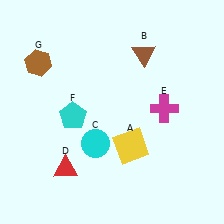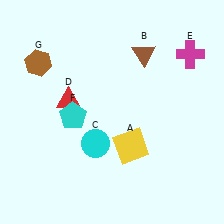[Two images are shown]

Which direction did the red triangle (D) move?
The red triangle (D) moved up.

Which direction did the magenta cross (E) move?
The magenta cross (E) moved up.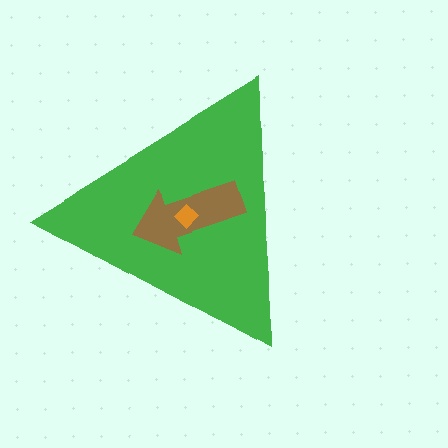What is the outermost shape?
The green triangle.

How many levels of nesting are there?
3.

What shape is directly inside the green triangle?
The brown arrow.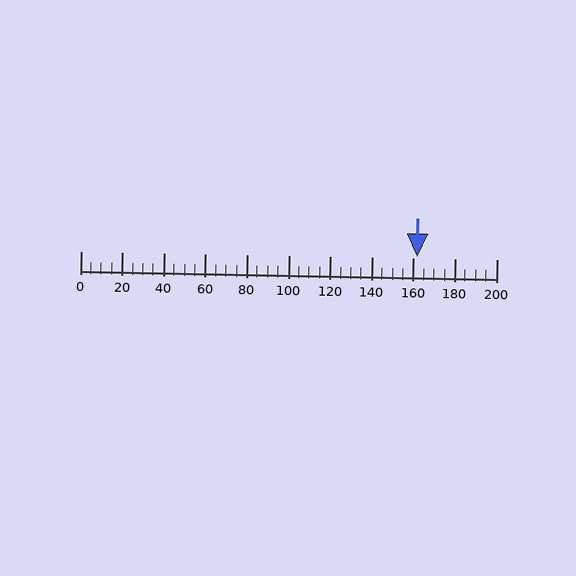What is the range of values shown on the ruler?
The ruler shows values from 0 to 200.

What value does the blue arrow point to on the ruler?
The blue arrow points to approximately 162.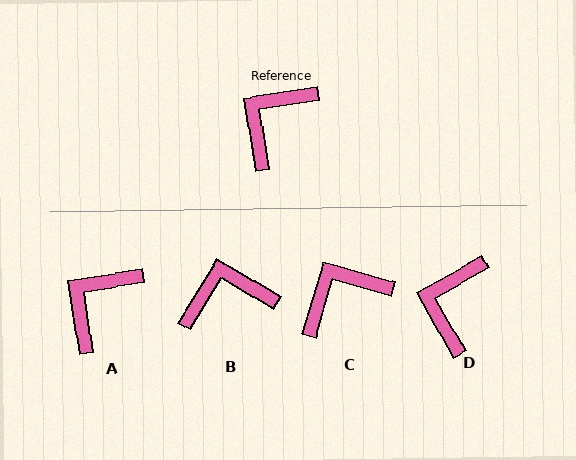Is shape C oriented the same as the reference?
No, it is off by about 25 degrees.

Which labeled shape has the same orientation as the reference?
A.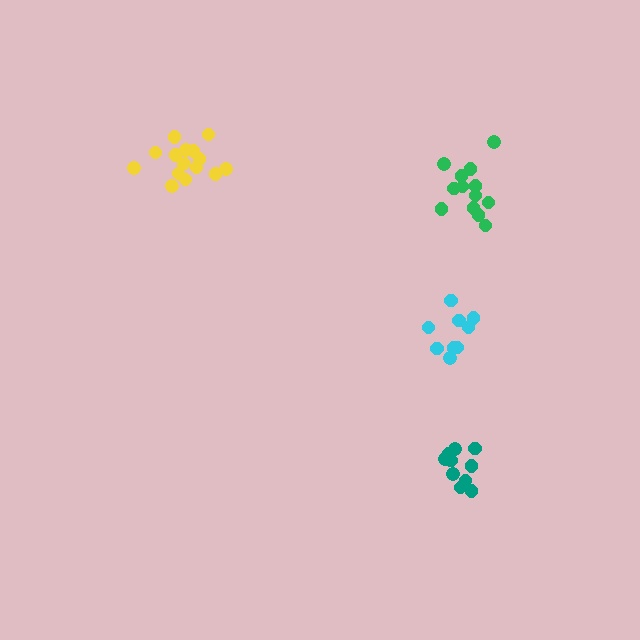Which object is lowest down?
The teal cluster is bottommost.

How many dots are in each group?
Group 1: 10 dots, Group 2: 15 dots, Group 3: 13 dots, Group 4: 9 dots (47 total).